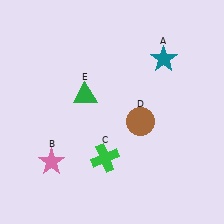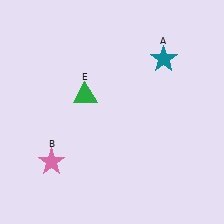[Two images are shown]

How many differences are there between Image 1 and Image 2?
There are 2 differences between the two images.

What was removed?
The brown circle (D), the green cross (C) were removed in Image 2.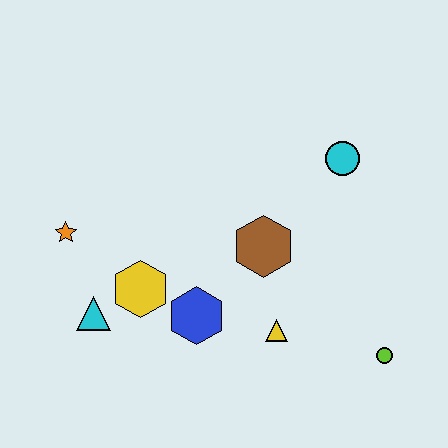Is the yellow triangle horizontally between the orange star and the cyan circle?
Yes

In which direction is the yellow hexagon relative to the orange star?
The yellow hexagon is to the right of the orange star.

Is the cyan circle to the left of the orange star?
No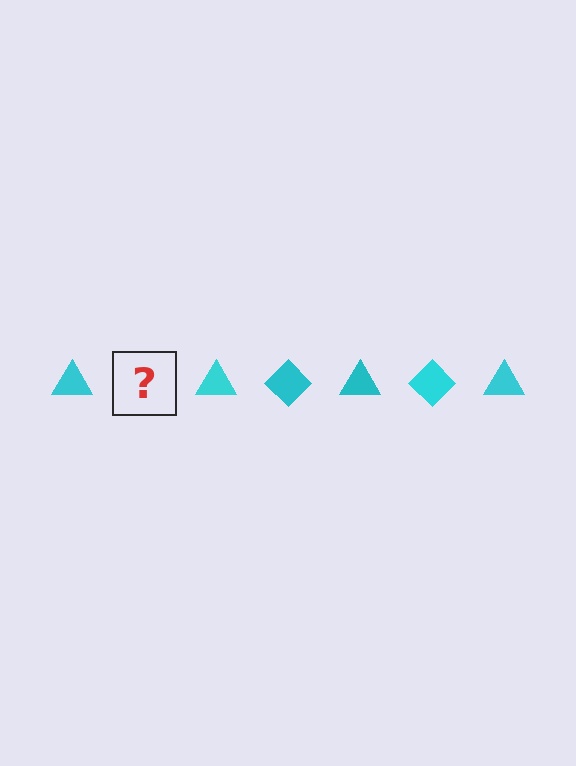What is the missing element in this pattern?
The missing element is a cyan diamond.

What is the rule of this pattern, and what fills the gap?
The rule is that the pattern cycles through triangle, diamond shapes in cyan. The gap should be filled with a cyan diamond.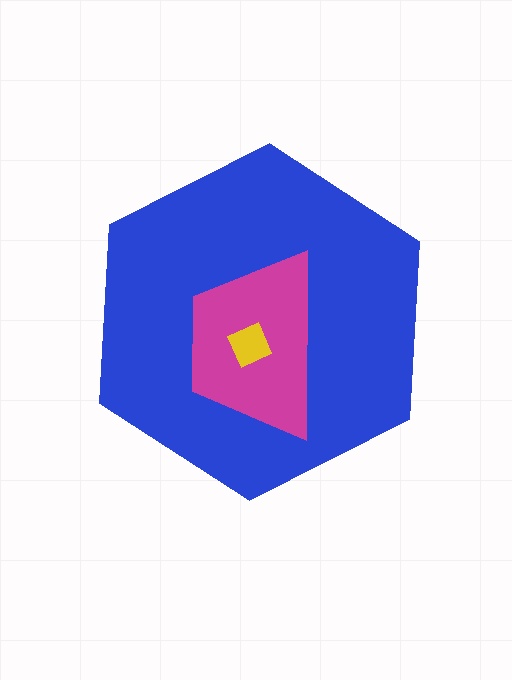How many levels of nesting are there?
3.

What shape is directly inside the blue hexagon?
The magenta trapezoid.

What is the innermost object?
The yellow diamond.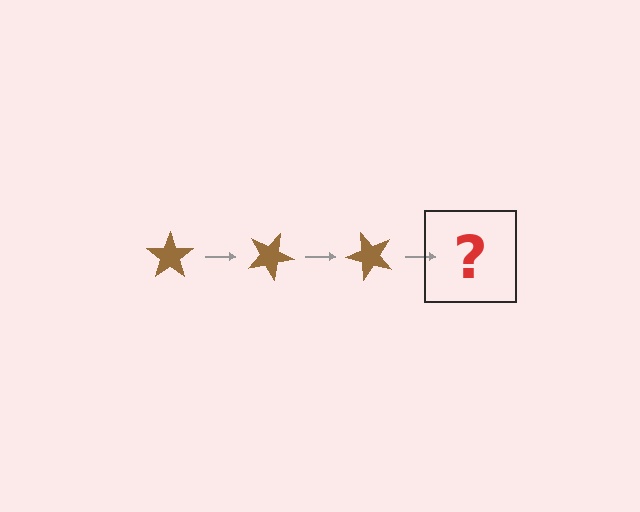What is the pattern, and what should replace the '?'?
The pattern is that the star rotates 25 degrees each step. The '?' should be a brown star rotated 75 degrees.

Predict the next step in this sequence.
The next step is a brown star rotated 75 degrees.